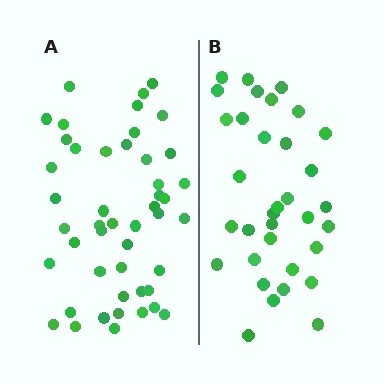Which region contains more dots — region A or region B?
Region A (the left region) has more dots.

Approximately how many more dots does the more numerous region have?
Region A has approximately 15 more dots than region B.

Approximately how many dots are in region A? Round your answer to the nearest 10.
About 50 dots. (The exact count is 47, which rounds to 50.)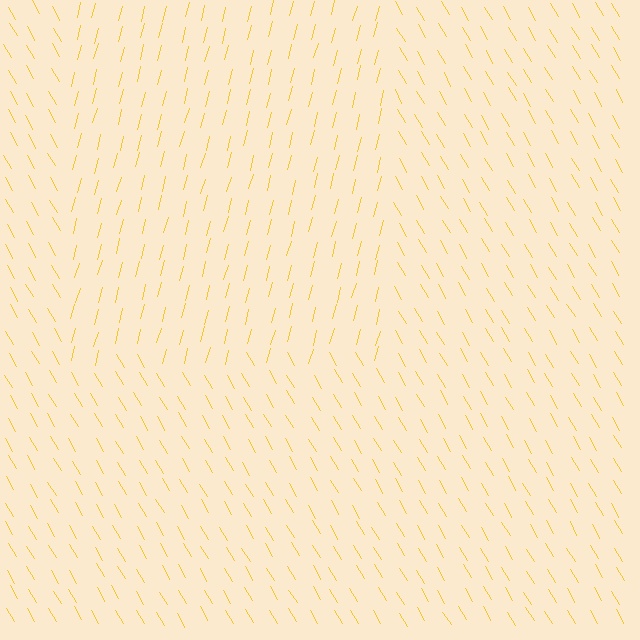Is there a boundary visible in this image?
Yes, there is a texture boundary formed by a change in line orientation.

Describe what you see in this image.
The image is filled with small yellow line segments. A rectangle region in the image has lines oriented differently from the surrounding lines, creating a visible texture boundary.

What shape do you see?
I see a rectangle.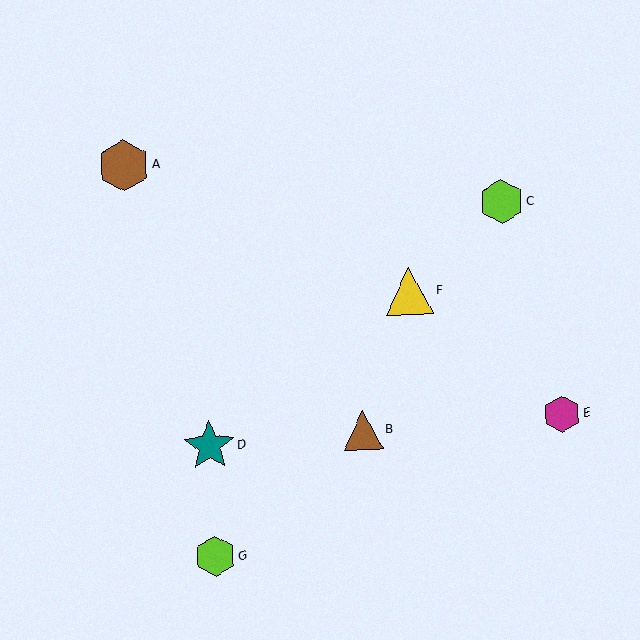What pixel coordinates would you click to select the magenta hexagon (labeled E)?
Click at (562, 414) to select the magenta hexagon E.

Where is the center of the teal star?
The center of the teal star is at (209, 446).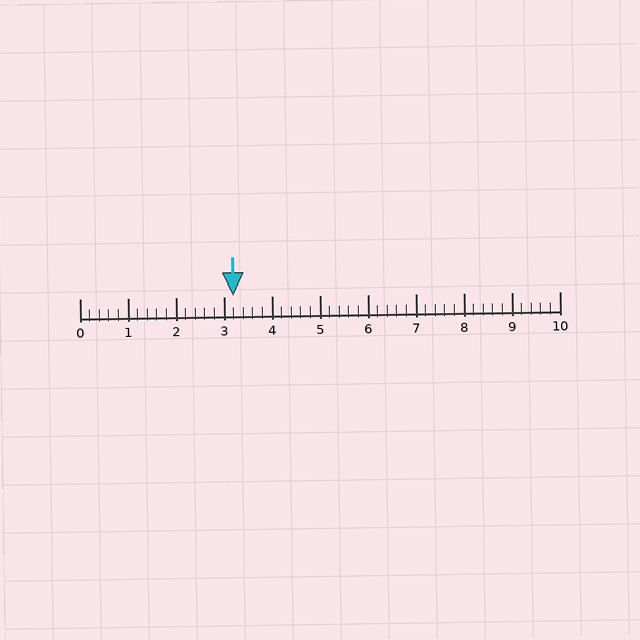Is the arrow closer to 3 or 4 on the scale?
The arrow is closer to 3.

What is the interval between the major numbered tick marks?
The major tick marks are spaced 1 units apart.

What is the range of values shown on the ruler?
The ruler shows values from 0 to 10.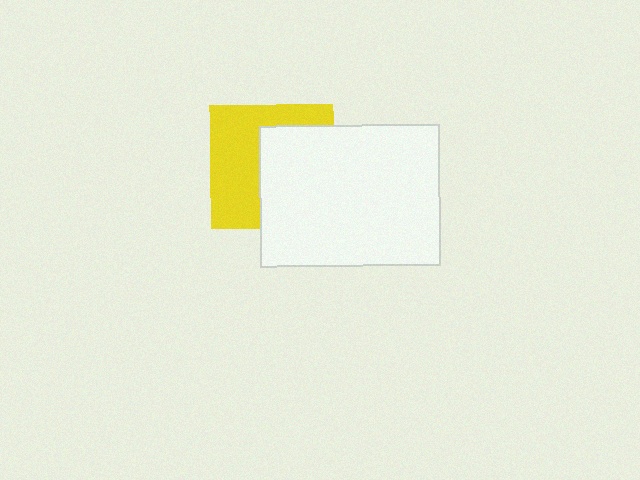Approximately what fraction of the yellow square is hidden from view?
Roughly 50% of the yellow square is hidden behind the white rectangle.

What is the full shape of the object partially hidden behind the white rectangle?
The partially hidden object is a yellow square.